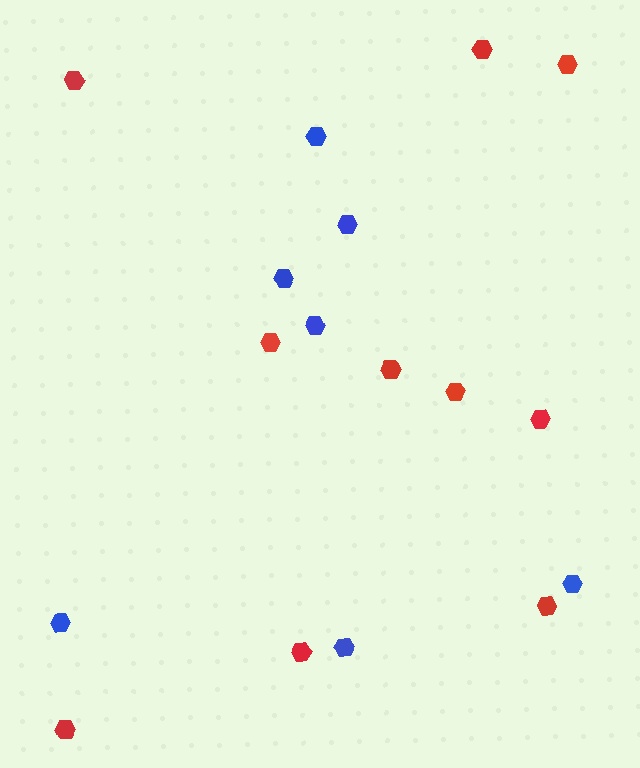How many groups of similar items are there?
There are 2 groups: one group of red hexagons (10) and one group of blue hexagons (7).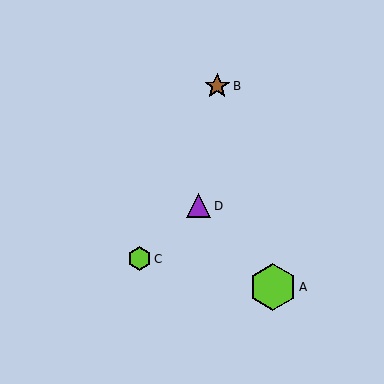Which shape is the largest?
The lime hexagon (labeled A) is the largest.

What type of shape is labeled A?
Shape A is a lime hexagon.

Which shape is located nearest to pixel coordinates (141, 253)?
The lime hexagon (labeled C) at (139, 259) is nearest to that location.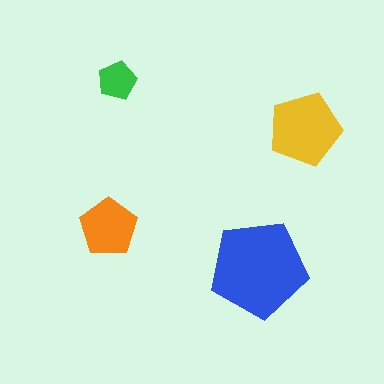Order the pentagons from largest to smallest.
the blue one, the yellow one, the orange one, the green one.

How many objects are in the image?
There are 4 objects in the image.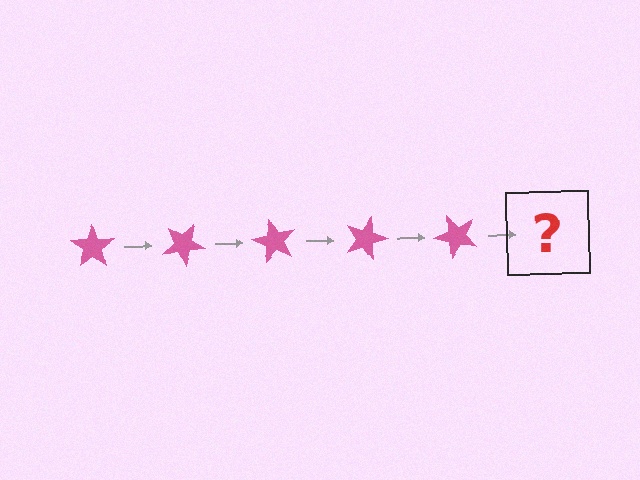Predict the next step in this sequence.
The next step is a pink star rotated 150 degrees.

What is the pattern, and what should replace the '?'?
The pattern is that the star rotates 30 degrees each step. The '?' should be a pink star rotated 150 degrees.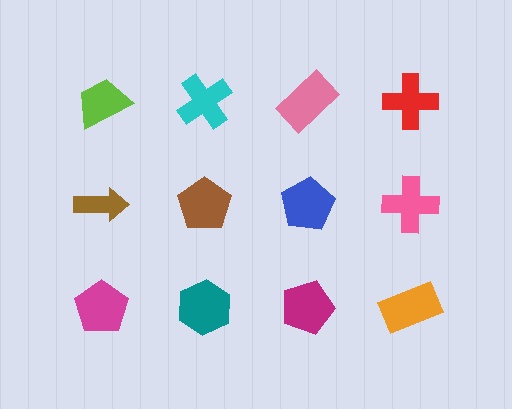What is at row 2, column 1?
A brown arrow.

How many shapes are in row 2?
4 shapes.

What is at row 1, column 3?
A pink rectangle.